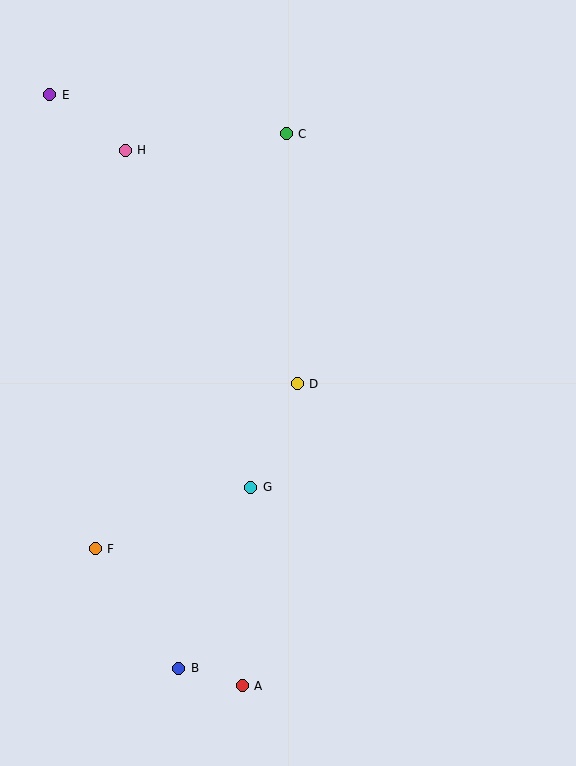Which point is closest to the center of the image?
Point D at (297, 384) is closest to the center.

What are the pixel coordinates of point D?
Point D is at (297, 384).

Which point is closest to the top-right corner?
Point C is closest to the top-right corner.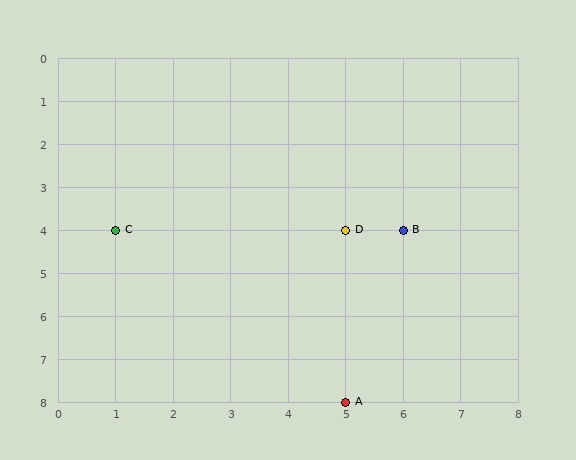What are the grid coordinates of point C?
Point C is at grid coordinates (1, 4).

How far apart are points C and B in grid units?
Points C and B are 5 columns apart.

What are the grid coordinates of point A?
Point A is at grid coordinates (5, 8).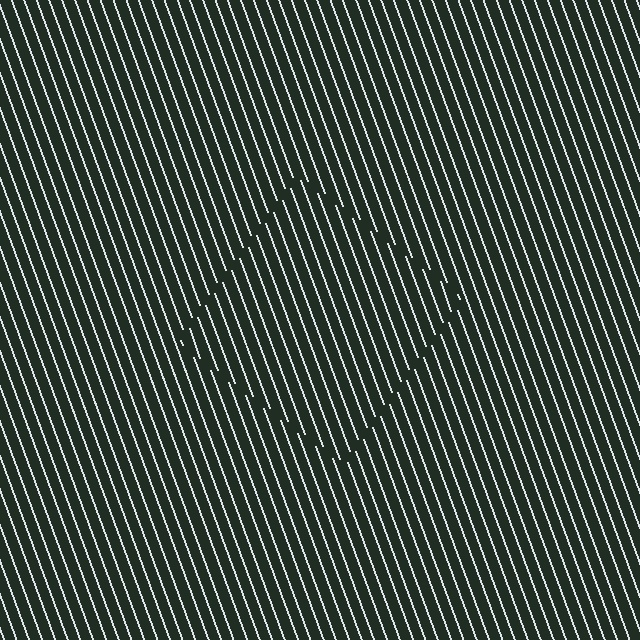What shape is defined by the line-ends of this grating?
An illusory square. The interior of the shape contains the same grating, shifted by half a period — the contour is defined by the phase discontinuity where line-ends from the inner and outer gratings abut.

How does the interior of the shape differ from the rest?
The interior of the shape contains the same grating, shifted by half a period — the contour is defined by the phase discontinuity where line-ends from the inner and outer gratings abut.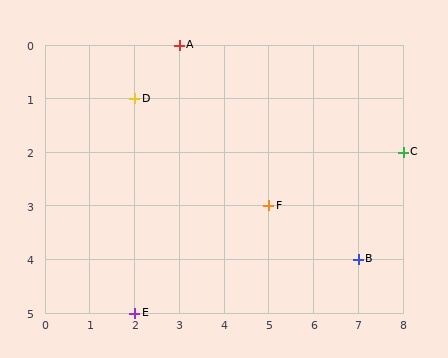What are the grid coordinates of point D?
Point D is at grid coordinates (2, 1).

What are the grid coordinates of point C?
Point C is at grid coordinates (8, 2).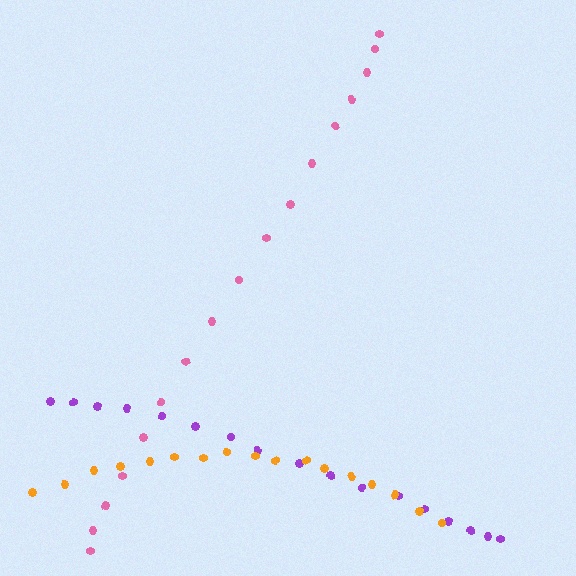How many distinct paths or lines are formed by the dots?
There are 3 distinct paths.